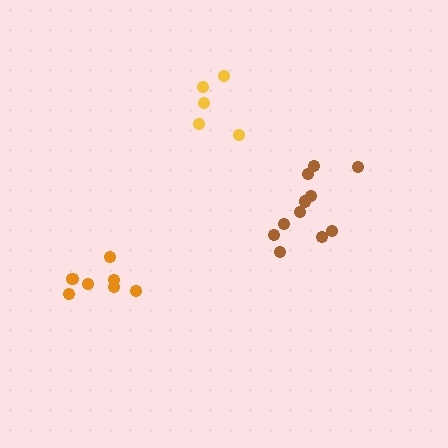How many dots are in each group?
Group 1: 5 dots, Group 2: 7 dots, Group 3: 11 dots (23 total).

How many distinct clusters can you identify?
There are 3 distinct clusters.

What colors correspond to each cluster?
The clusters are colored: yellow, orange, brown.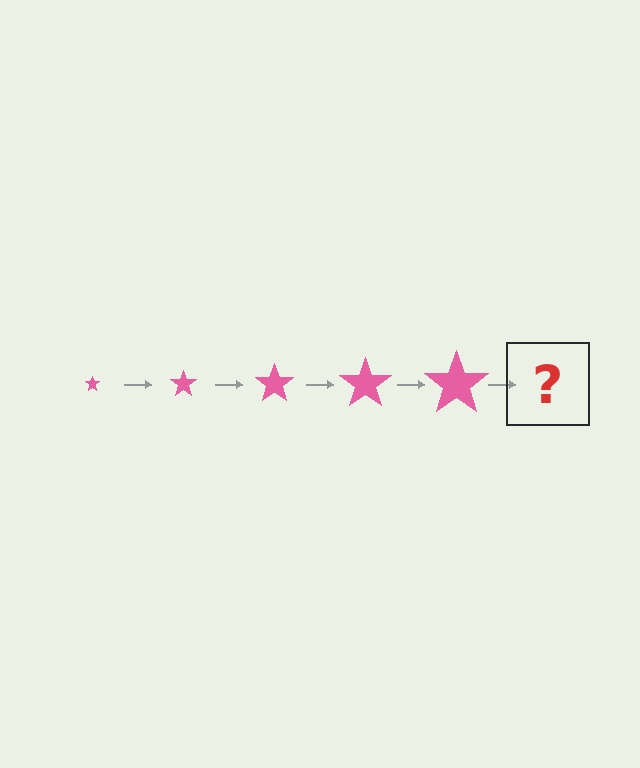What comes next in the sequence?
The next element should be a pink star, larger than the previous one.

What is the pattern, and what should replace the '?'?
The pattern is that the star gets progressively larger each step. The '?' should be a pink star, larger than the previous one.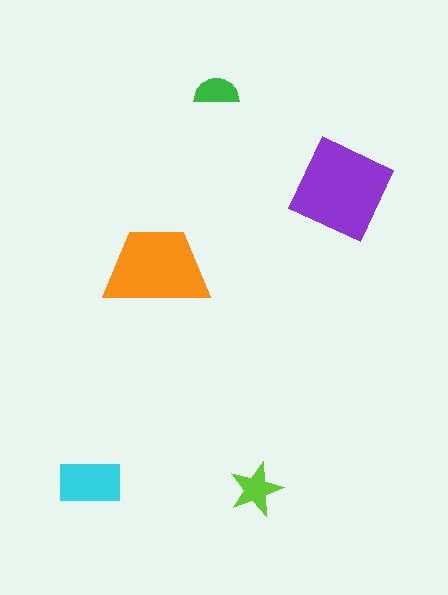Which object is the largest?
The purple square.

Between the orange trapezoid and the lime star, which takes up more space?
The orange trapezoid.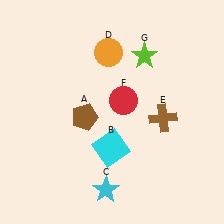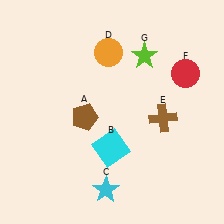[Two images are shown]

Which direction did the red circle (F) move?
The red circle (F) moved right.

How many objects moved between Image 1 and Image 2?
1 object moved between the two images.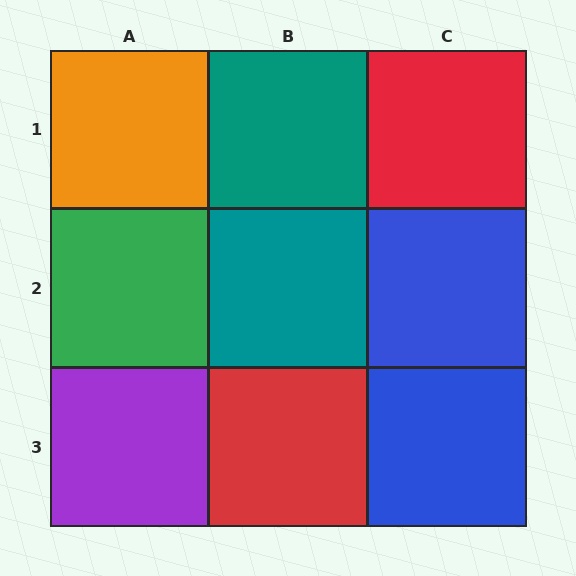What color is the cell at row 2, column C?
Blue.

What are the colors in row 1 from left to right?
Orange, teal, red.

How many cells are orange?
1 cell is orange.